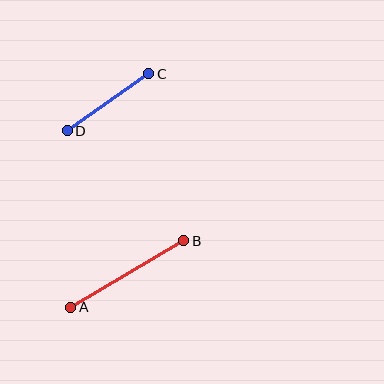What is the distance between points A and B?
The distance is approximately 131 pixels.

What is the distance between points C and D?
The distance is approximately 100 pixels.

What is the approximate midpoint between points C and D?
The midpoint is at approximately (108, 102) pixels.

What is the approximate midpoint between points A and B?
The midpoint is at approximately (127, 274) pixels.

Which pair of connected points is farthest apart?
Points A and B are farthest apart.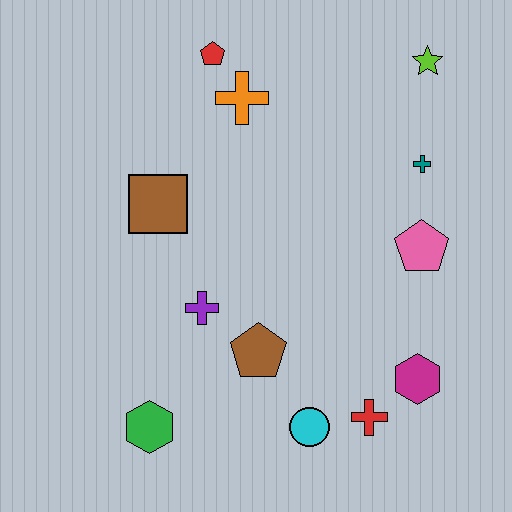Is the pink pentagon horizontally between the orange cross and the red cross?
No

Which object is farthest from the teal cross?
The green hexagon is farthest from the teal cross.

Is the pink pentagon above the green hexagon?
Yes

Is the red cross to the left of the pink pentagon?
Yes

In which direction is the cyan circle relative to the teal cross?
The cyan circle is below the teal cross.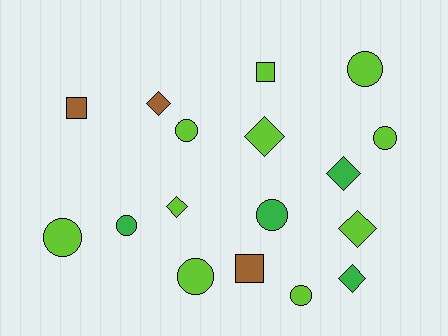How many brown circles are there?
There are no brown circles.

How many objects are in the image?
There are 17 objects.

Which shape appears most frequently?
Circle, with 8 objects.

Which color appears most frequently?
Lime, with 10 objects.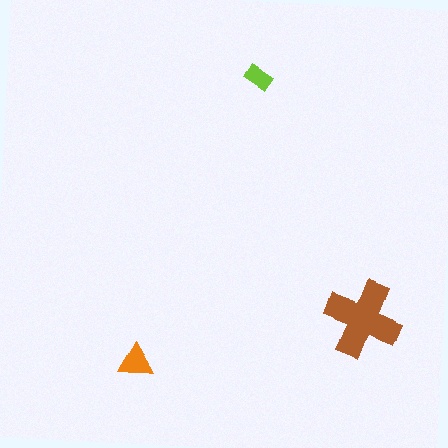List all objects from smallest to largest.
The lime rectangle, the orange triangle, the brown cross.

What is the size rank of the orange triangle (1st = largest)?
2nd.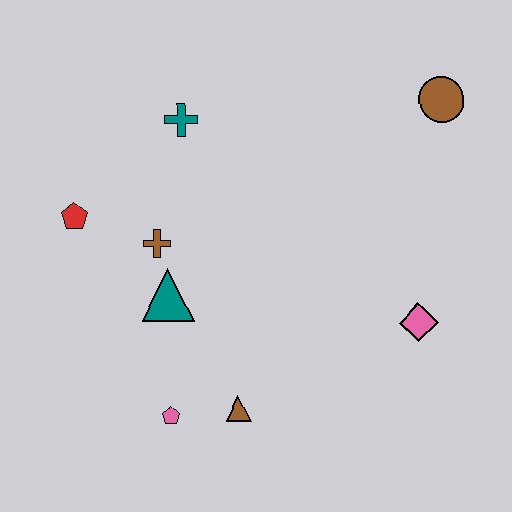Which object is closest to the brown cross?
The teal triangle is closest to the brown cross.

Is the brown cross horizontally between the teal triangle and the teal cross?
No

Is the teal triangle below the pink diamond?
No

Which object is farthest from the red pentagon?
The brown circle is farthest from the red pentagon.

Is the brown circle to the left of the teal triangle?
No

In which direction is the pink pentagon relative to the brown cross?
The pink pentagon is below the brown cross.